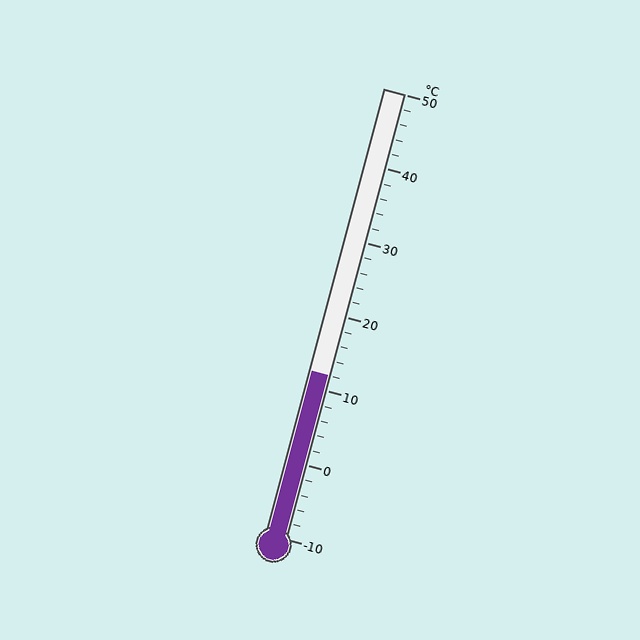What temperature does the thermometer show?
The thermometer shows approximately 12°C.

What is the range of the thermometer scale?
The thermometer scale ranges from -10°C to 50°C.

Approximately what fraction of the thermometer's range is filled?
The thermometer is filled to approximately 35% of its range.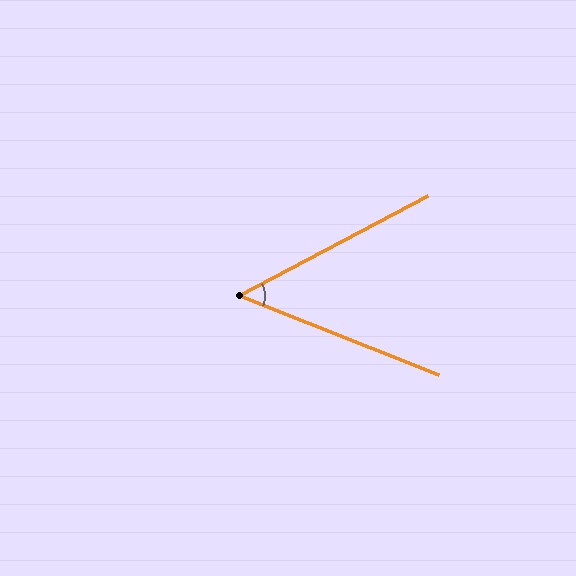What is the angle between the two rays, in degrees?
Approximately 50 degrees.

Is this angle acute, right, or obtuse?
It is acute.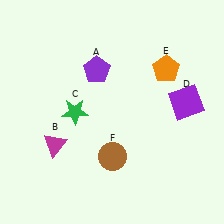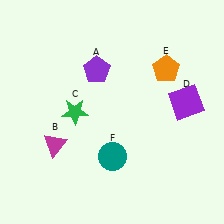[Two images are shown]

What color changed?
The circle (F) changed from brown in Image 1 to teal in Image 2.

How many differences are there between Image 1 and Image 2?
There is 1 difference between the two images.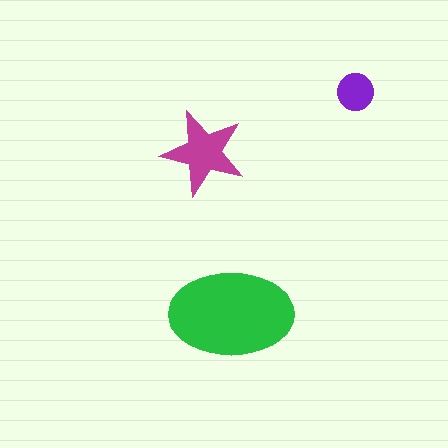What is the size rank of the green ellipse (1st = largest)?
1st.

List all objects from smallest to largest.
The purple circle, the magenta star, the green ellipse.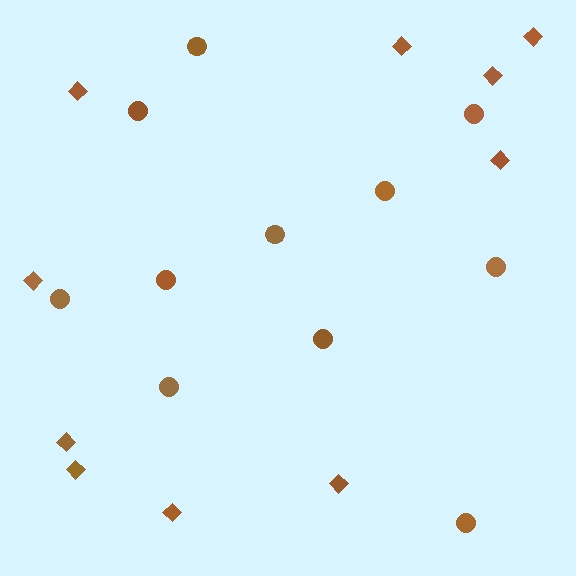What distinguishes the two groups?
There are 2 groups: one group of diamonds (10) and one group of circles (11).